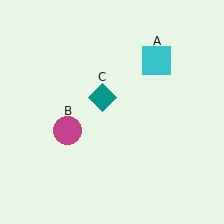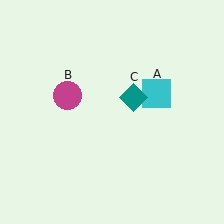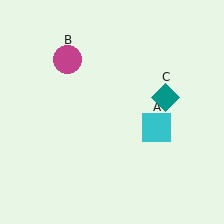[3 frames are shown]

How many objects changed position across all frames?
3 objects changed position: cyan square (object A), magenta circle (object B), teal diamond (object C).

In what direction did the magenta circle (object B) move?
The magenta circle (object B) moved up.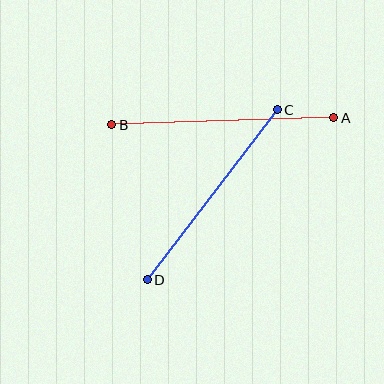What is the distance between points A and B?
The distance is approximately 222 pixels.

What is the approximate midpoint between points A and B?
The midpoint is at approximately (223, 121) pixels.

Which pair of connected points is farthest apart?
Points A and B are farthest apart.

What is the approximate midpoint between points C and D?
The midpoint is at approximately (212, 195) pixels.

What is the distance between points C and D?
The distance is approximately 214 pixels.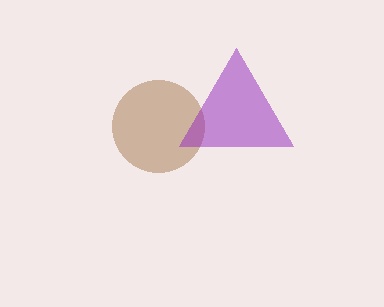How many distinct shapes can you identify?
There are 2 distinct shapes: a brown circle, a purple triangle.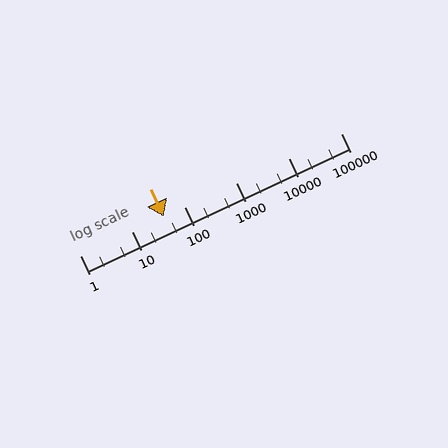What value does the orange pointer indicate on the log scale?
The pointer indicates approximately 41.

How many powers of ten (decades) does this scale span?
The scale spans 5 decades, from 1 to 100000.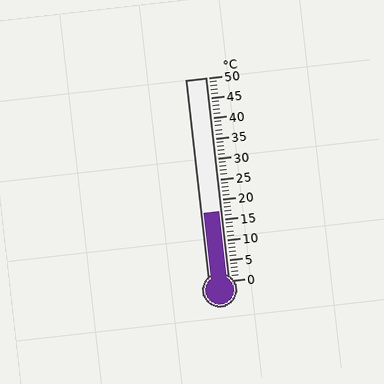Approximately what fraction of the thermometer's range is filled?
The thermometer is filled to approximately 35% of its range.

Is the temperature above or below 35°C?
The temperature is below 35°C.